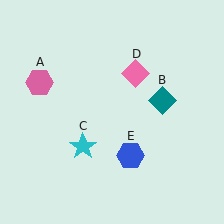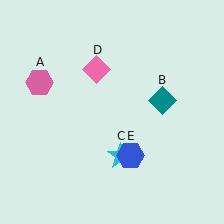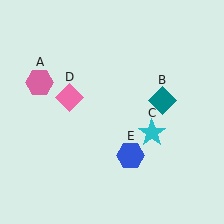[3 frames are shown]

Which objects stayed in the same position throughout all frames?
Pink hexagon (object A) and teal diamond (object B) and blue hexagon (object E) remained stationary.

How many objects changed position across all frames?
2 objects changed position: cyan star (object C), pink diamond (object D).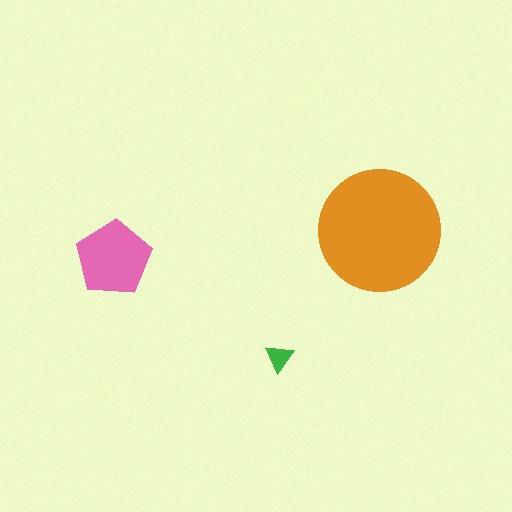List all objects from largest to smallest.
The orange circle, the pink pentagon, the green triangle.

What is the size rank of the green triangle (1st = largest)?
3rd.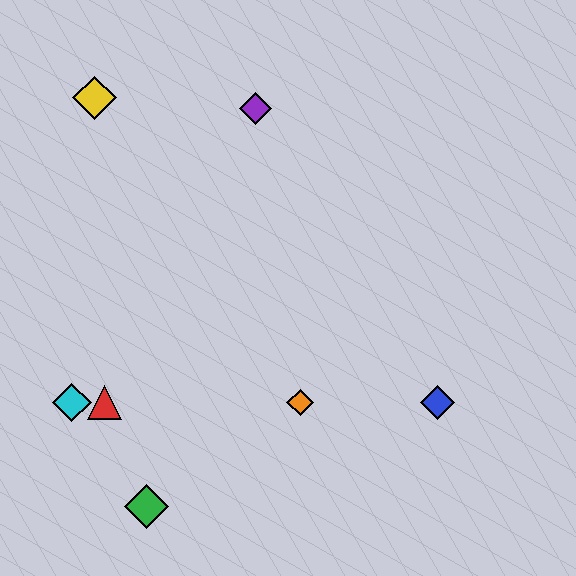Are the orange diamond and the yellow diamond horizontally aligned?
No, the orange diamond is at y≈402 and the yellow diamond is at y≈98.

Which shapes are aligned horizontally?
The red triangle, the blue diamond, the orange diamond, the cyan diamond are aligned horizontally.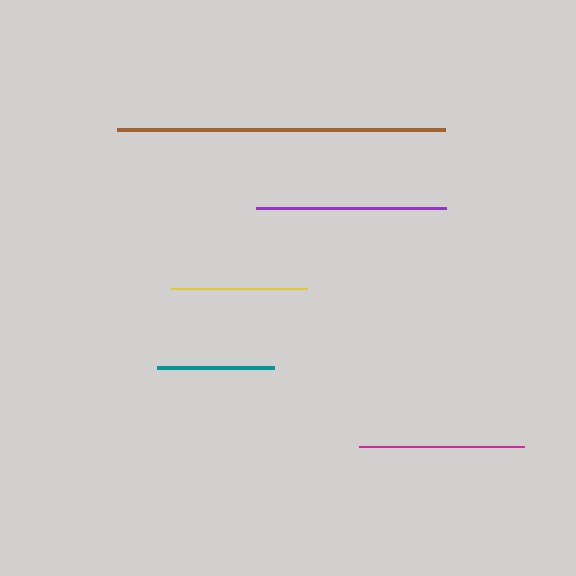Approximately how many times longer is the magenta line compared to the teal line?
The magenta line is approximately 1.4 times the length of the teal line.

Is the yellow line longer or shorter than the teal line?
The yellow line is longer than the teal line.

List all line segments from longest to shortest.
From longest to shortest: brown, purple, magenta, yellow, teal.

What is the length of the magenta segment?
The magenta segment is approximately 166 pixels long.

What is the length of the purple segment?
The purple segment is approximately 190 pixels long.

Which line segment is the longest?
The brown line is the longest at approximately 327 pixels.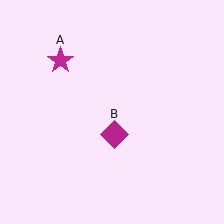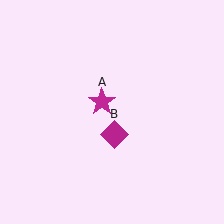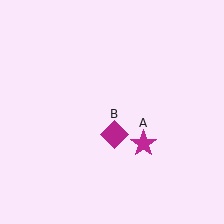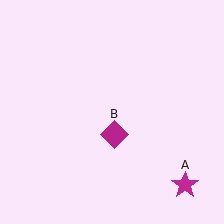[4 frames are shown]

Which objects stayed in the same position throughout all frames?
Magenta diamond (object B) remained stationary.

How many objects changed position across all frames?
1 object changed position: magenta star (object A).